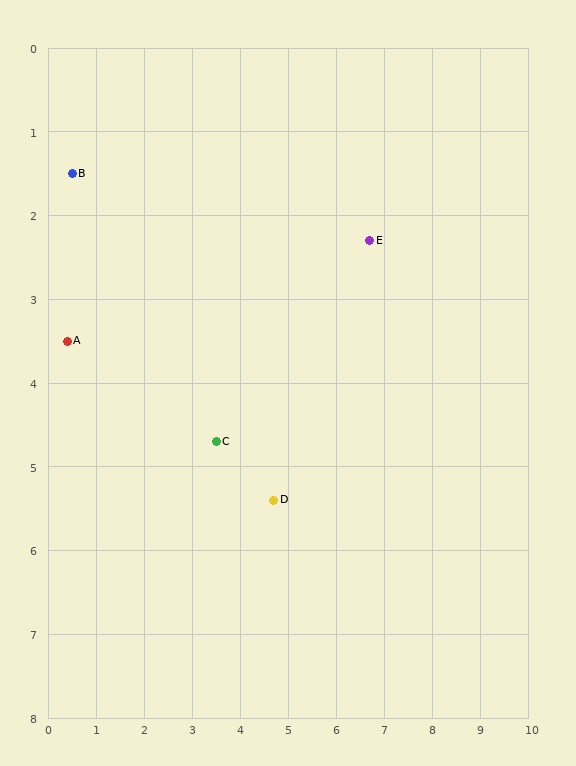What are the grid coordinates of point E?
Point E is at approximately (6.7, 2.3).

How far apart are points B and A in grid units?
Points B and A are about 2.0 grid units apart.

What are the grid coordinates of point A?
Point A is at approximately (0.4, 3.5).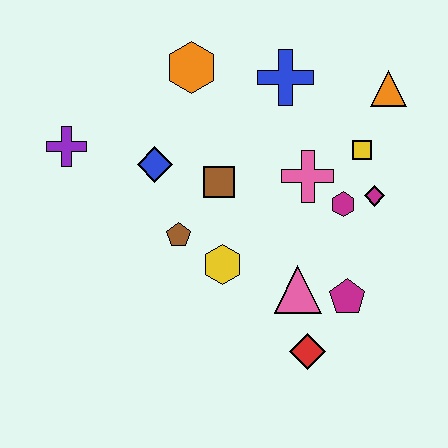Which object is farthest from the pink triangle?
The purple cross is farthest from the pink triangle.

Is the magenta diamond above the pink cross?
No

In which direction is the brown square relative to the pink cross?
The brown square is to the left of the pink cross.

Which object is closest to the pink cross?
The magenta hexagon is closest to the pink cross.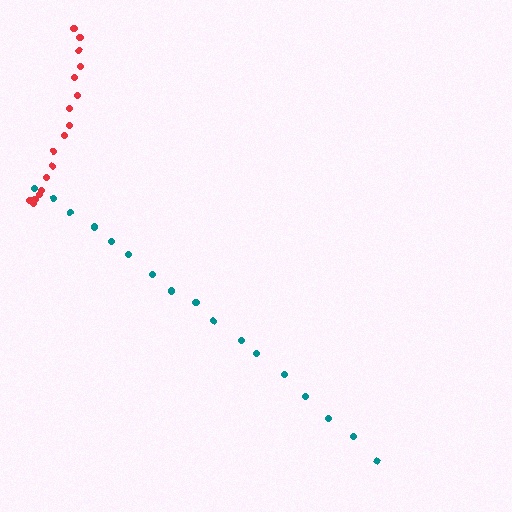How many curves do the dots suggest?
There are 2 distinct paths.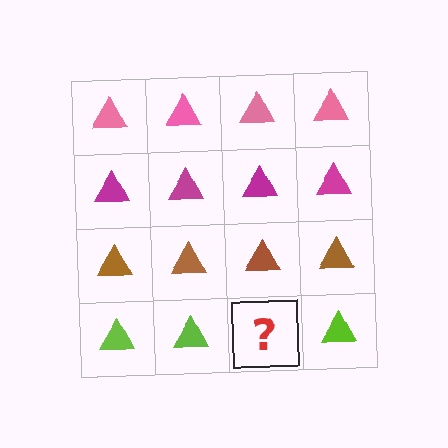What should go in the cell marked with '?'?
The missing cell should contain a lime triangle.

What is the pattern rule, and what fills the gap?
The rule is that each row has a consistent color. The gap should be filled with a lime triangle.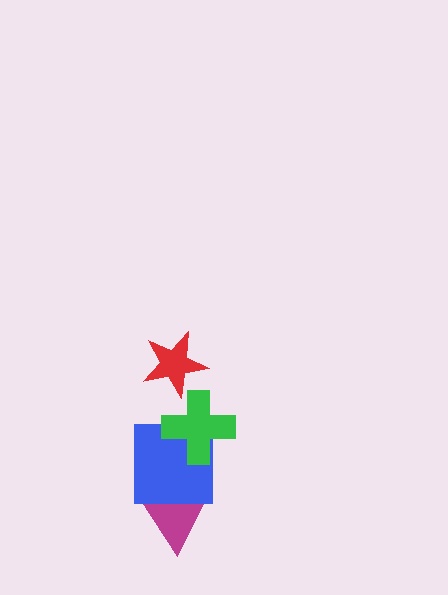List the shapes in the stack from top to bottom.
From top to bottom: the red star, the green cross, the blue square, the magenta triangle.